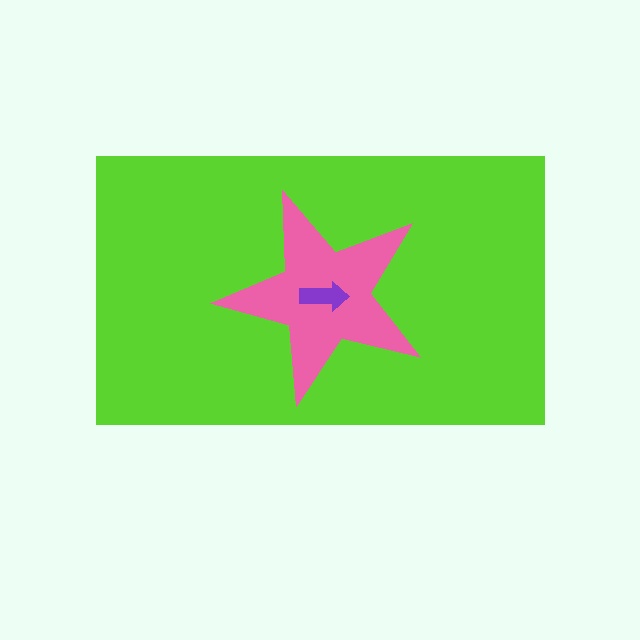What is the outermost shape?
The lime rectangle.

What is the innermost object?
The purple arrow.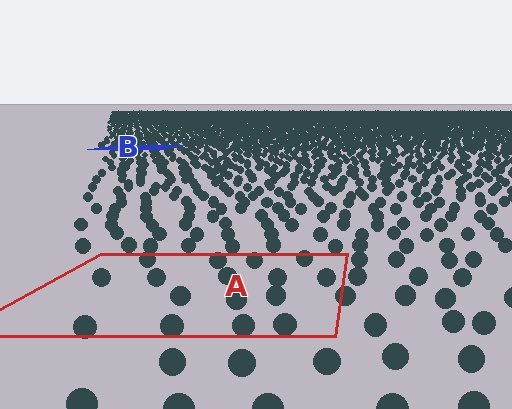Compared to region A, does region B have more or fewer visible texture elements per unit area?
Region B has more texture elements per unit area — they are packed more densely because it is farther away.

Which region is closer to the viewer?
Region A is closer. The texture elements there are larger and more spread out.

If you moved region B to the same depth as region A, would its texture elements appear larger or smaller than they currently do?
They would appear larger. At a closer depth, the same texture elements are projected at a bigger on-screen size.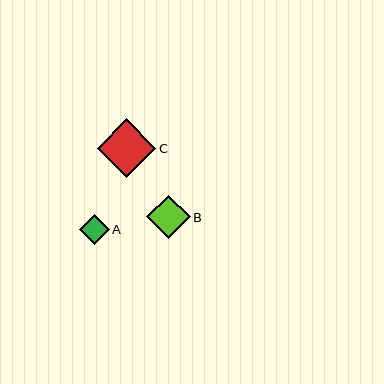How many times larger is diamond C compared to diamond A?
Diamond C is approximately 2.0 times the size of diamond A.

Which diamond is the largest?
Diamond C is the largest with a size of approximately 59 pixels.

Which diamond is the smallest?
Diamond A is the smallest with a size of approximately 30 pixels.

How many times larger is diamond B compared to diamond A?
Diamond B is approximately 1.5 times the size of diamond A.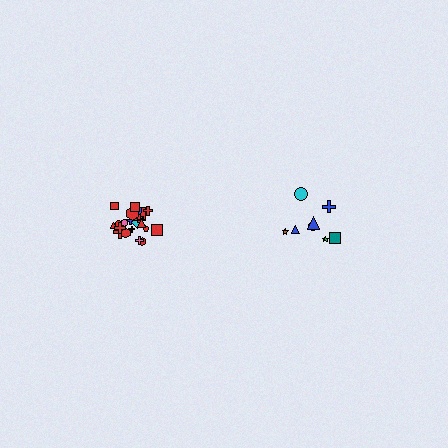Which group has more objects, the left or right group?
The left group.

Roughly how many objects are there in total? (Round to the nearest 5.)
Roughly 30 objects in total.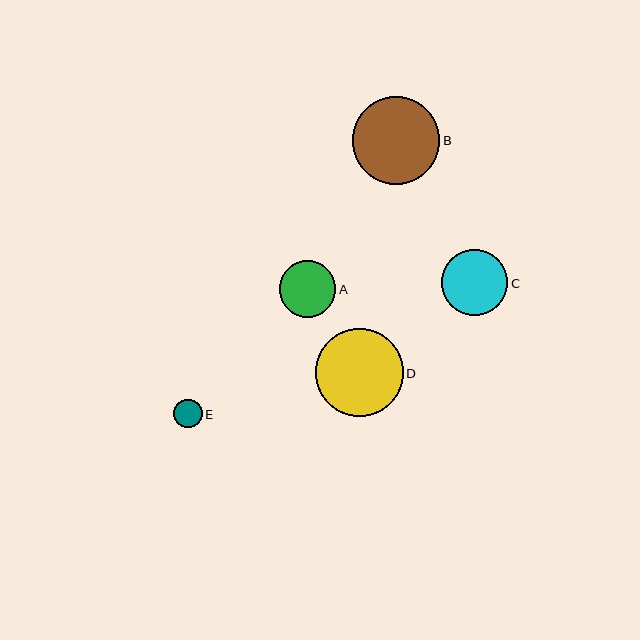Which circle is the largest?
Circle D is the largest with a size of approximately 88 pixels.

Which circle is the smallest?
Circle E is the smallest with a size of approximately 29 pixels.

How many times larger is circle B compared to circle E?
Circle B is approximately 3.0 times the size of circle E.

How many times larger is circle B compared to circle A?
Circle B is approximately 1.6 times the size of circle A.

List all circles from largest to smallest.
From largest to smallest: D, B, C, A, E.